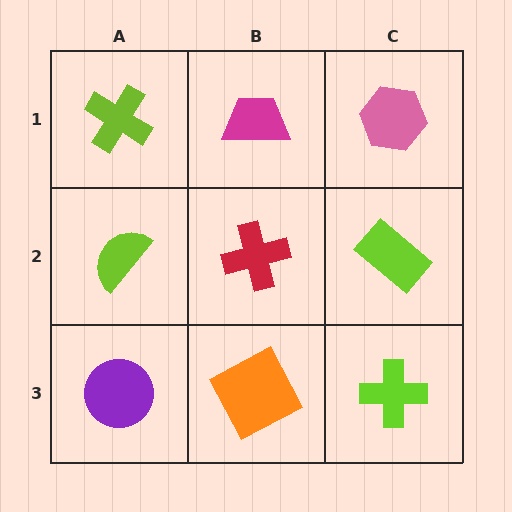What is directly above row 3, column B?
A red cross.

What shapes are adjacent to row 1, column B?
A red cross (row 2, column B), a lime cross (row 1, column A), a pink hexagon (row 1, column C).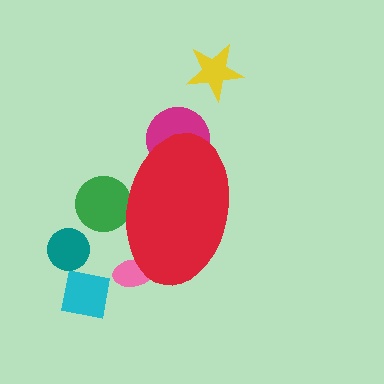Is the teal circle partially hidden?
No, the teal circle is fully visible.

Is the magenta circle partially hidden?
Yes, the magenta circle is partially hidden behind the red ellipse.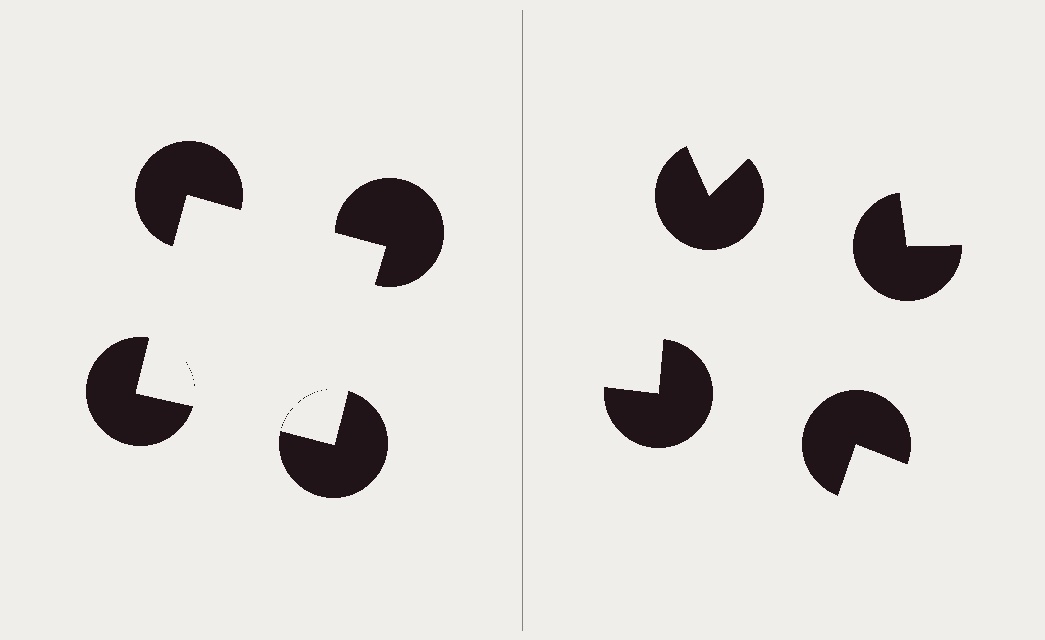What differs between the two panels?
The pac-man discs are positioned identically on both sides; only the wedge orientations differ. On the left they align to a square; on the right they are misaligned.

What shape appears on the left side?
An illusory square.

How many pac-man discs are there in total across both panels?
8 — 4 on each side.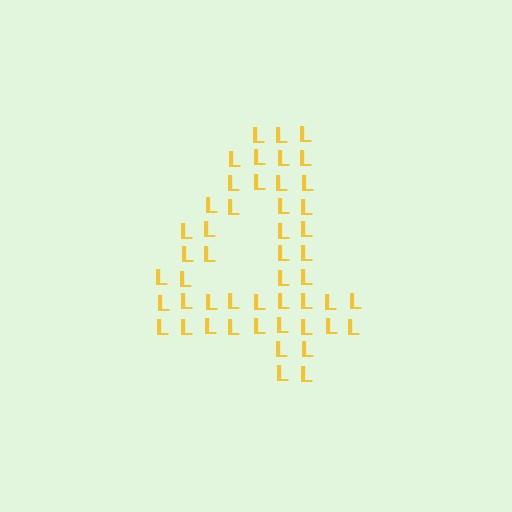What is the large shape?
The large shape is the digit 4.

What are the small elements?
The small elements are letter L's.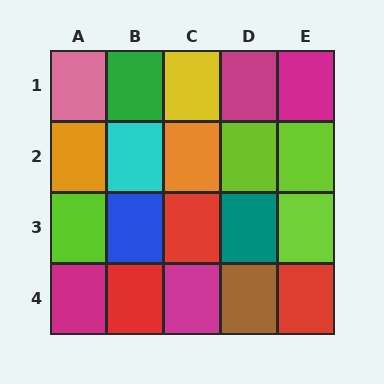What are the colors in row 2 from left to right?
Orange, cyan, orange, lime, lime.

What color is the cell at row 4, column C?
Magenta.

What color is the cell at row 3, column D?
Teal.